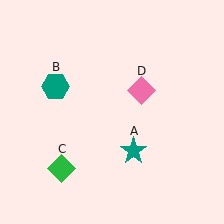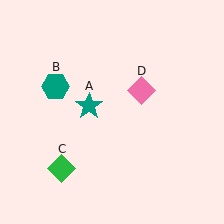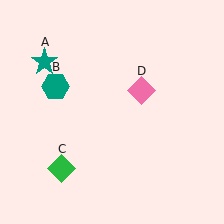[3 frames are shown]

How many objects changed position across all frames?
1 object changed position: teal star (object A).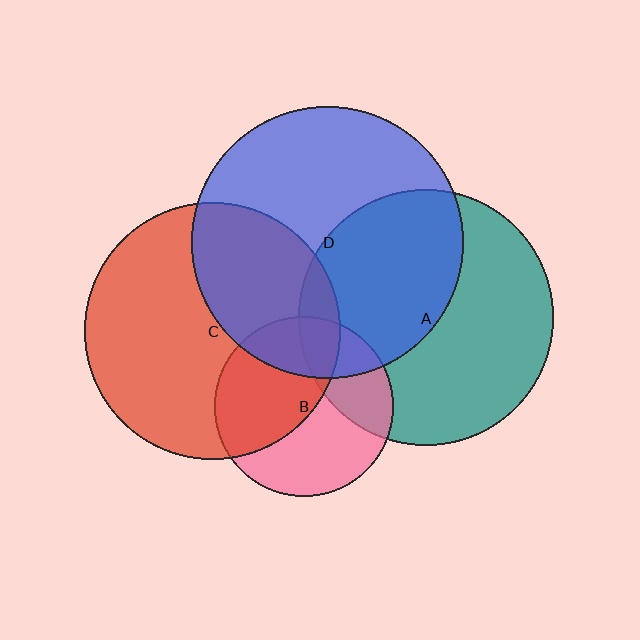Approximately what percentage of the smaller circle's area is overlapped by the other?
Approximately 30%.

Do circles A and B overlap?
Yes.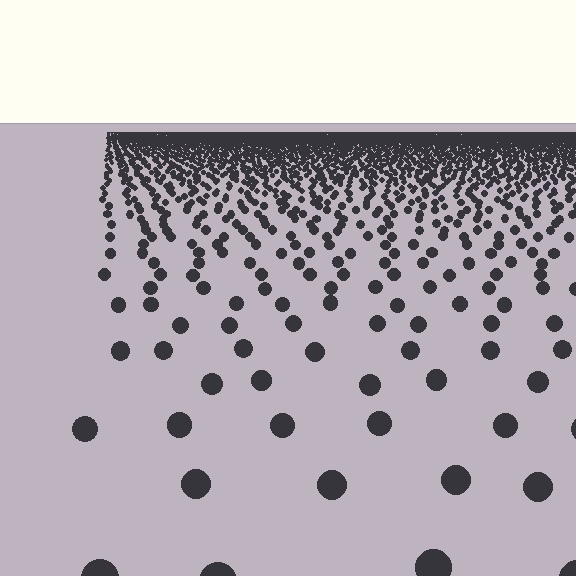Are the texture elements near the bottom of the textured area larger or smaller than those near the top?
Larger. Near the bottom, elements are closer to the viewer and appear at a bigger on-screen size.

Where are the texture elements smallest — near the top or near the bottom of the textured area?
Near the top.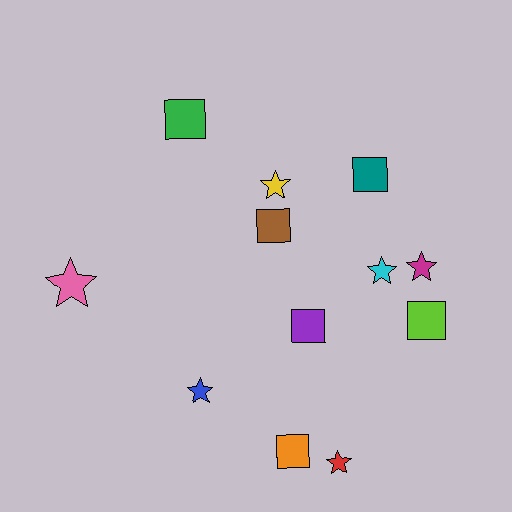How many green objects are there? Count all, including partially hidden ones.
There is 1 green object.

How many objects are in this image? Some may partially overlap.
There are 12 objects.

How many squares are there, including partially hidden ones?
There are 6 squares.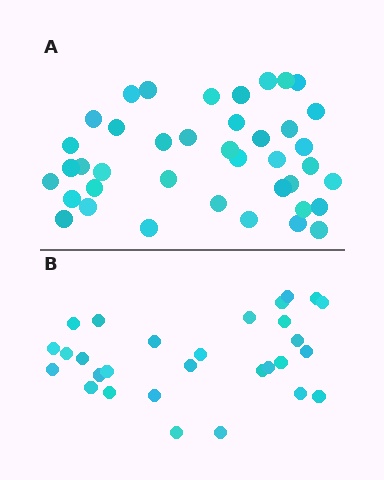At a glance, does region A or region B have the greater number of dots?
Region A (the top region) has more dots.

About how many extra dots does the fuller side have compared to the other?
Region A has roughly 12 or so more dots than region B.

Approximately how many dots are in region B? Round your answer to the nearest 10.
About 30 dots. (The exact count is 29, which rounds to 30.)